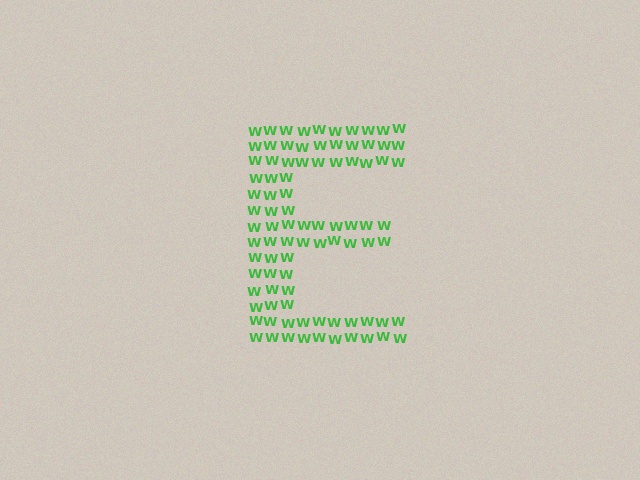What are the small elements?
The small elements are letter W's.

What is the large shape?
The large shape is the letter E.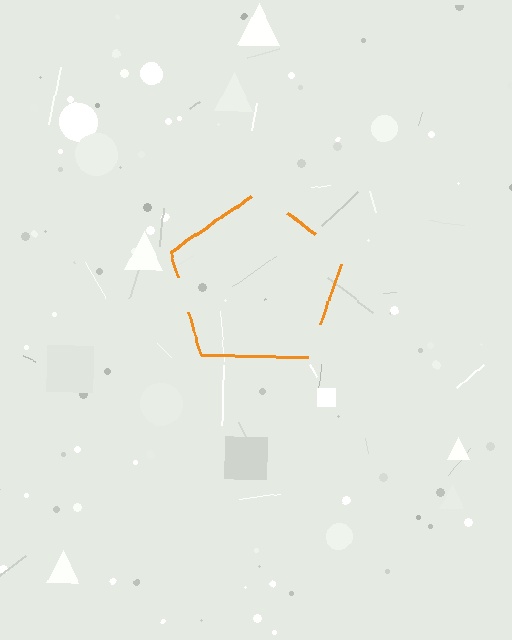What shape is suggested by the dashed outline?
The dashed outline suggests a pentagon.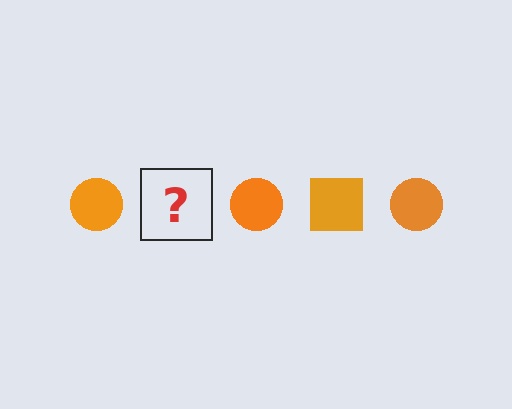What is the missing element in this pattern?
The missing element is an orange square.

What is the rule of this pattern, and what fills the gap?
The rule is that the pattern cycles through circle, square shapes in orange. The gap should be filled with an orange square.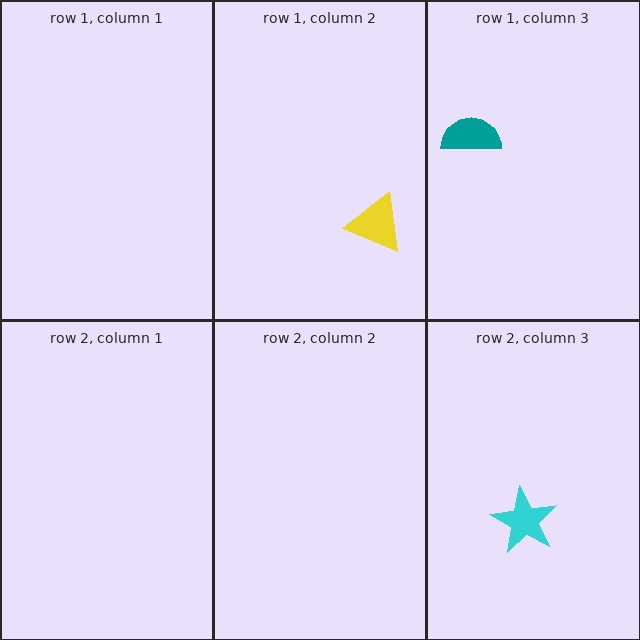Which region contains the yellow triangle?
The row 1, column 2 region.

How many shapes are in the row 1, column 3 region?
1.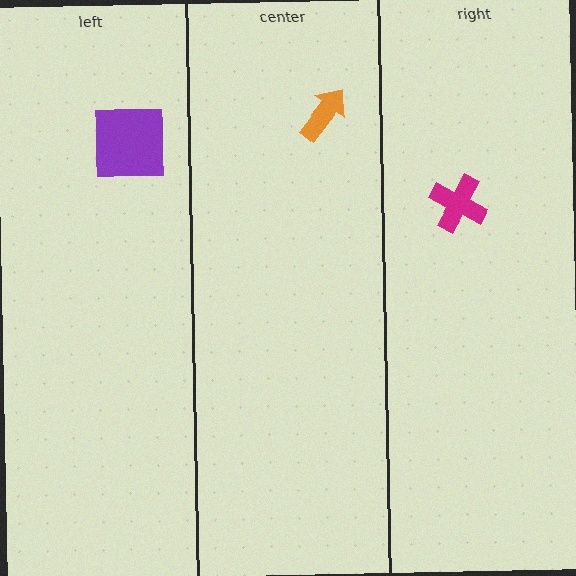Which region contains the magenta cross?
The right region.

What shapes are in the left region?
The purple square.